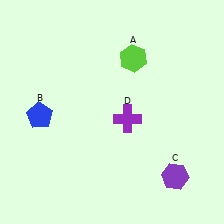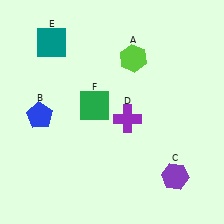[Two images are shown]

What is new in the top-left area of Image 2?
A teal square (E) was added in the top-left area of Image 2.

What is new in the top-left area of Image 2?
A green square (F) was added in the top-left area of Image 2.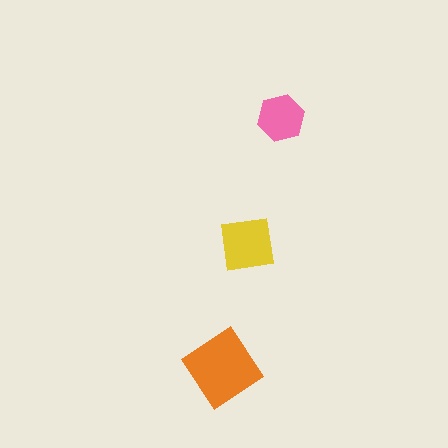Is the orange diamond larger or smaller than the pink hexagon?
Larger.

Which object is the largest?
The orange diamond.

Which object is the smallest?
The pink hexagon.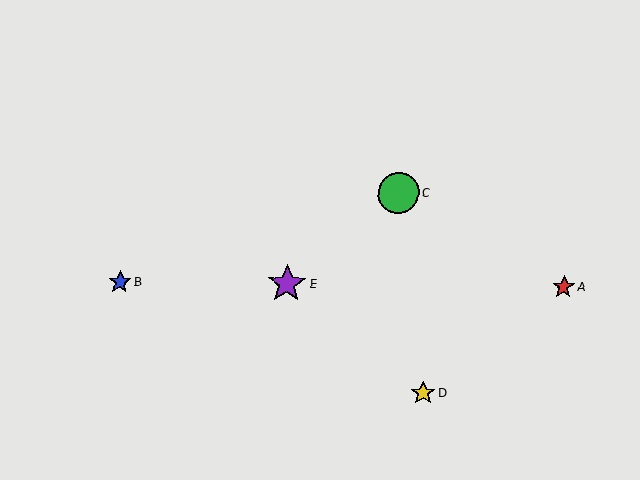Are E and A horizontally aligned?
Yes, both are at y≈284.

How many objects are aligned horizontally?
3 objects (A, B, E) are aligned horizontally.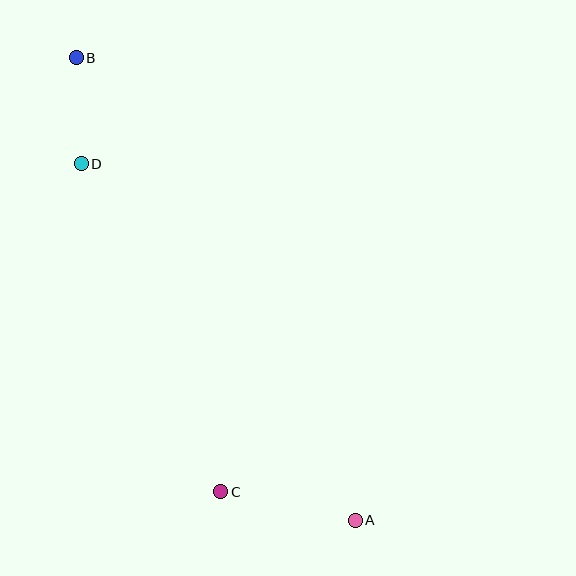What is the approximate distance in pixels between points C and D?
The distance between C and D is approximately 357 pixels.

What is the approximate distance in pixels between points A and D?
The distance between A and D is approximately 449 pixels.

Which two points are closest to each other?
Points B and D are closest to each other.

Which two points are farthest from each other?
Points A and B are farthest from each other.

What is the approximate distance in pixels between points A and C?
The distance between A and C is approximately 137 pixels.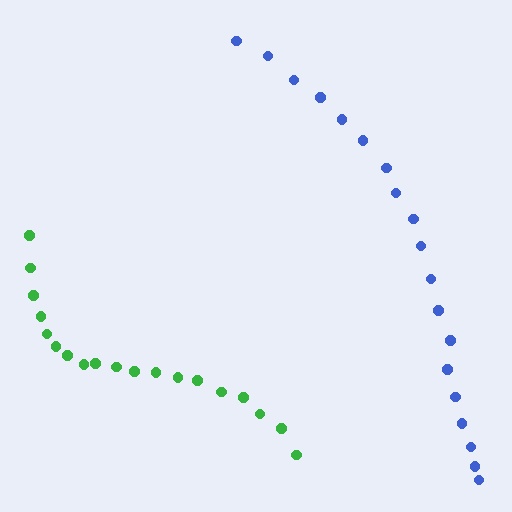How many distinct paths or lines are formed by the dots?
There are 2 distinct paths.